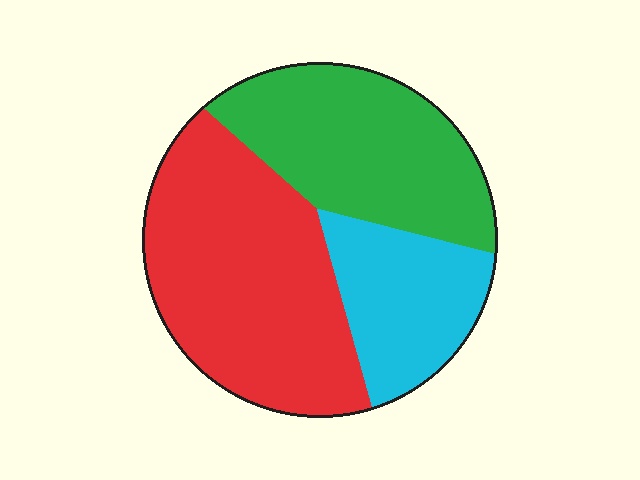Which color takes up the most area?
Red, at roughly 45%.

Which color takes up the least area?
Cyan, at roughly 20%.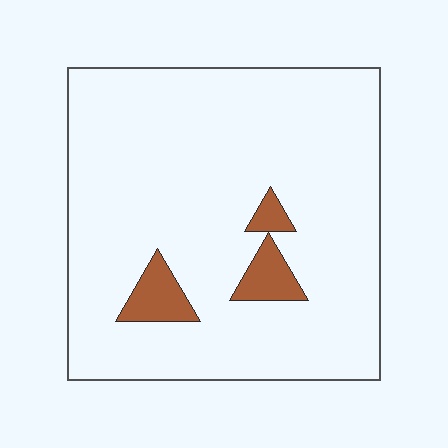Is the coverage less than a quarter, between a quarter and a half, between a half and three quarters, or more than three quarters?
Less than a quarter.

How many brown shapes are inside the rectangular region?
3.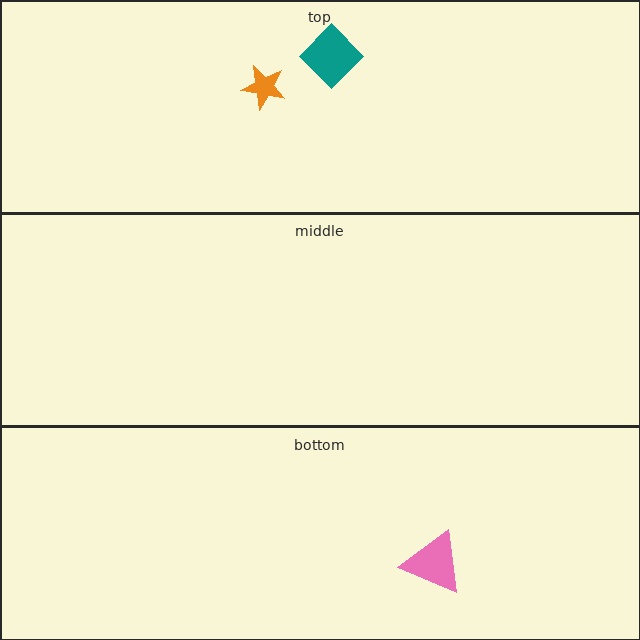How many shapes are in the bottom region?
1.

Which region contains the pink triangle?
The bottom region.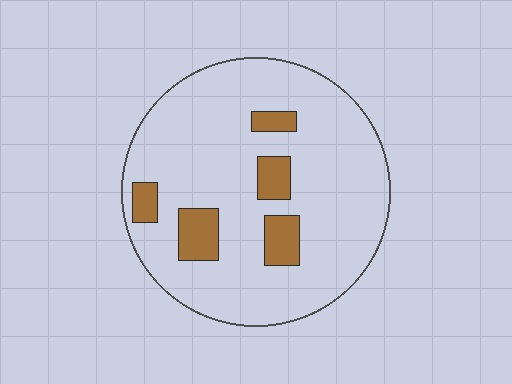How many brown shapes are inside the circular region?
5.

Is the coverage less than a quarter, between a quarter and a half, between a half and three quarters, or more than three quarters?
Less than a quarter.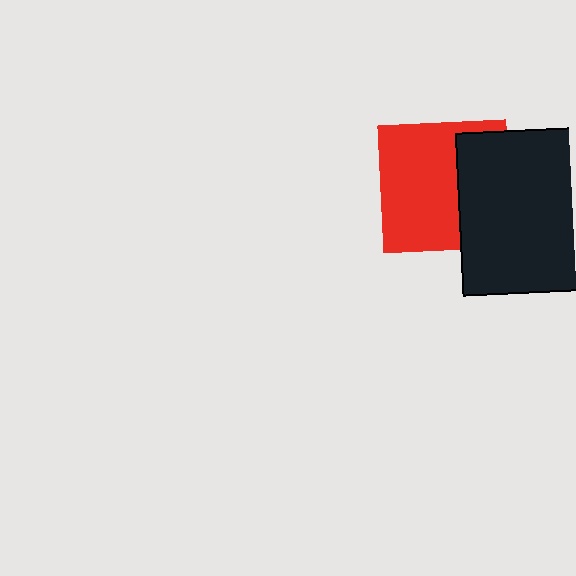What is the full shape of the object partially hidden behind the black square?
The partially hidden object is a red square.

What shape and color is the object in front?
The object in front is a black square.